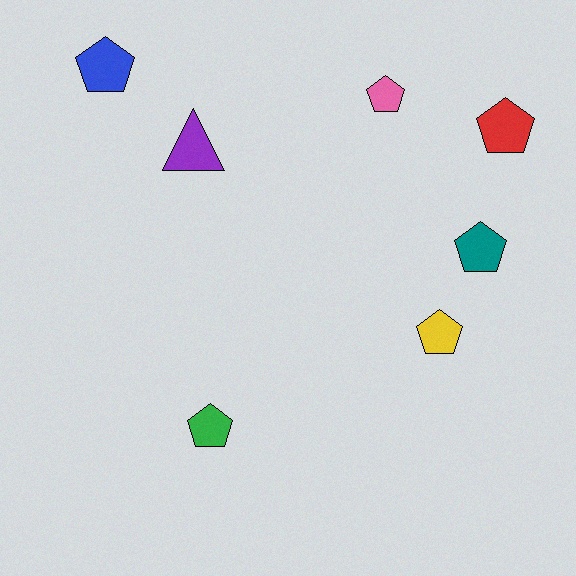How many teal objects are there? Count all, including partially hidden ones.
There is 1 teal object.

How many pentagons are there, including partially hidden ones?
There are 6 pentagons.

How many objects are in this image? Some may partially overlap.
There are 7 objects.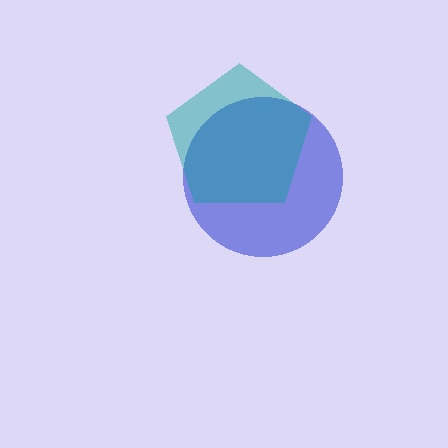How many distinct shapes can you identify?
There are 2 distinct shapes: a blue circle, a teal pentagon.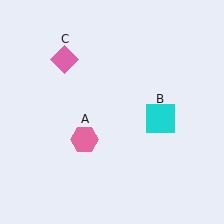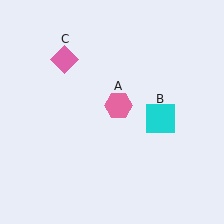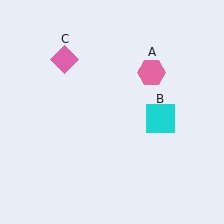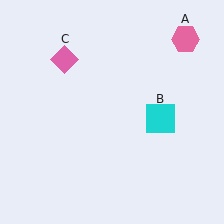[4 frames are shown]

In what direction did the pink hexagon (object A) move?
The pink hexagon (object A) moved up and to the right.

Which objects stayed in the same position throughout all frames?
Cyan square (object B) and pink diamond (object C) remained stationary.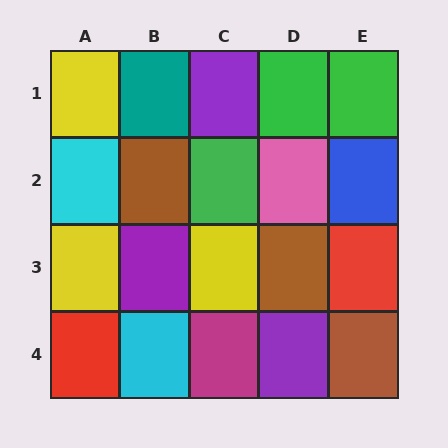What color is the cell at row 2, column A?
Cyan.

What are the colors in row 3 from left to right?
Yellow, purple, yellow, brown, red.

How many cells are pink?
1 cell is pink.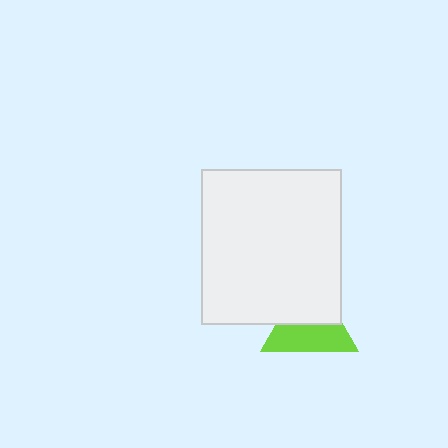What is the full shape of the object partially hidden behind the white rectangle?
The partially hidden object is a lime triangle.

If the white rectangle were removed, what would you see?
You would see the complete lime triangle.